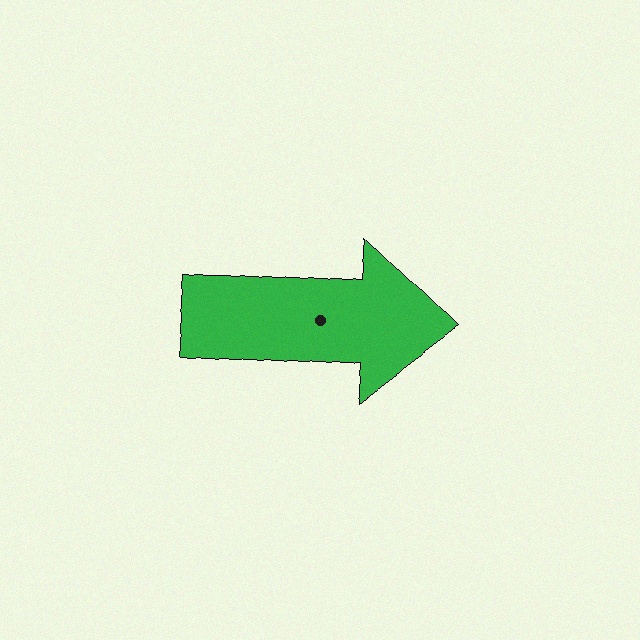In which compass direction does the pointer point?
East.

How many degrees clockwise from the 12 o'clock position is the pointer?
Approximately 94 degrees.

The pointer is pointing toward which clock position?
Roughly 3 o'clock.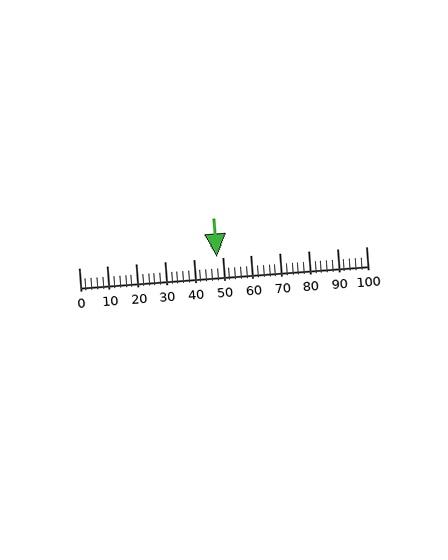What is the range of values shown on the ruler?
The ruler shows values from 0 to 100.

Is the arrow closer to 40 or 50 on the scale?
The arrow is closer to 50.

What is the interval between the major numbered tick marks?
The major tick marks are spaced 10 units apart.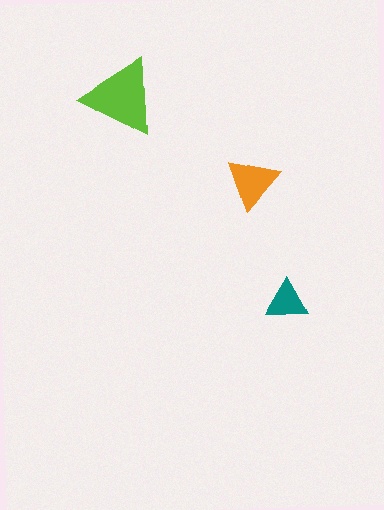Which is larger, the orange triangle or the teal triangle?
The orange one.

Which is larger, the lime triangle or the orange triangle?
The lime one.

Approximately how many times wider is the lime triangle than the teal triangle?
About 2 times wider.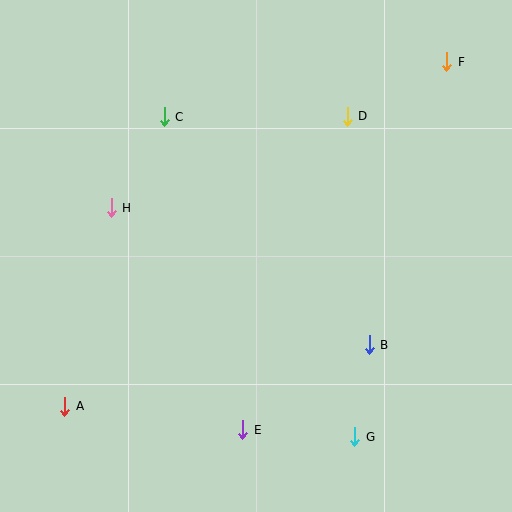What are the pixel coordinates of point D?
Point D is at (347, 116).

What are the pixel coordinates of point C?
Point C is at (164, 117).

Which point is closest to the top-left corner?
Point C is closest to the top-left corner.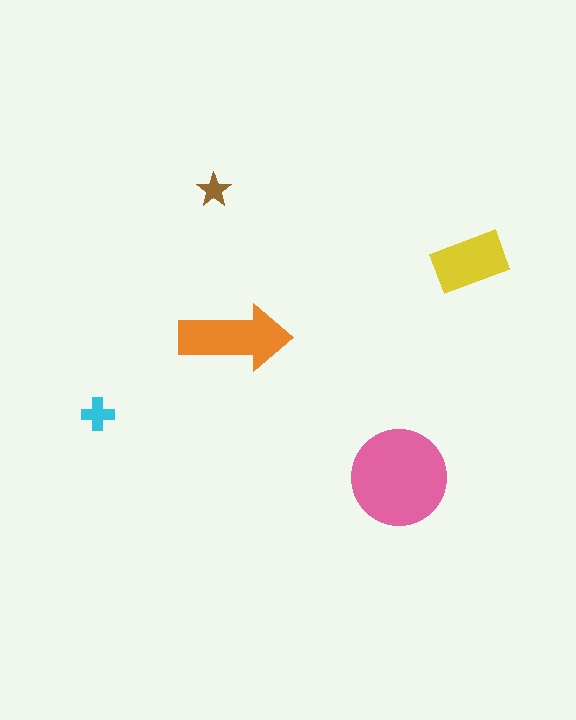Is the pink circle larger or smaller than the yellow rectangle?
Larger.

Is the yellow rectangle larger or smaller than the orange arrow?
Smaller.